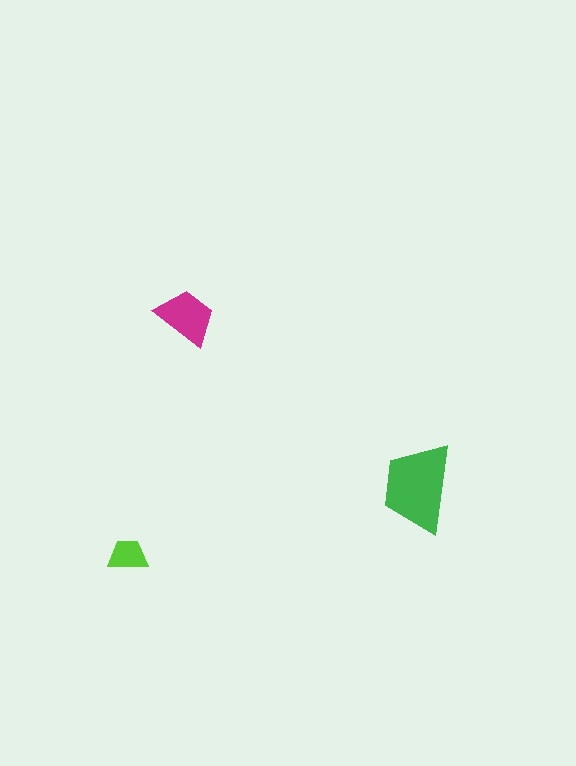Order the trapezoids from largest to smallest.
the green one, the magenta one, the lime one.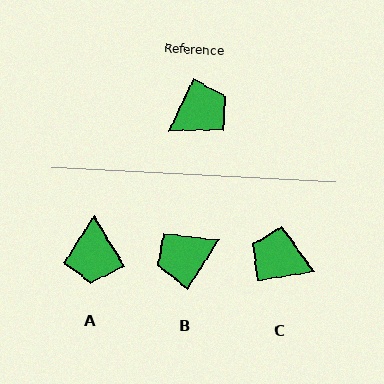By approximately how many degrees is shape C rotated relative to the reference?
Approximately 124 degrees counter-clockwise.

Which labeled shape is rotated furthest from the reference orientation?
B, about 172 degrees away.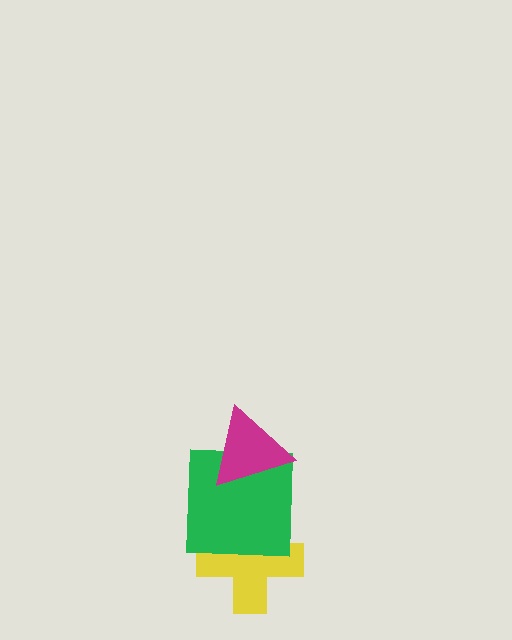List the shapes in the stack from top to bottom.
From top to bottom: the magenta triangle, the green square, the yellow cross.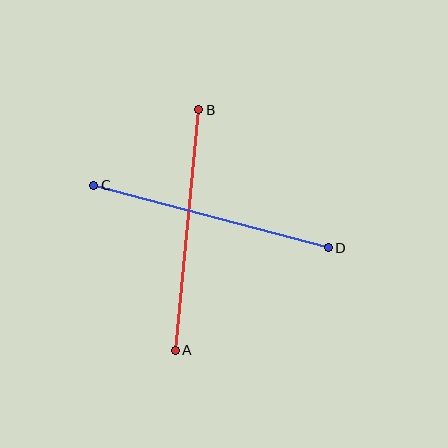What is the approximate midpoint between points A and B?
The midpoint is at approximately (187, 230) pixels.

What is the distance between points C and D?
The distance is approximately 243 pixels.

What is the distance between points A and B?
The distance is approximately 242 pixels.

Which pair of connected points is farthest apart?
Points C and D are farthest apart.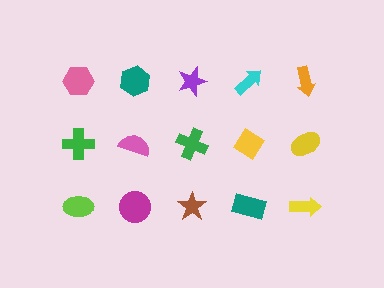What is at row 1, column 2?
A teal hexagon.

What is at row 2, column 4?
A yellow diamond.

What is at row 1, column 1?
A pink hexagon.